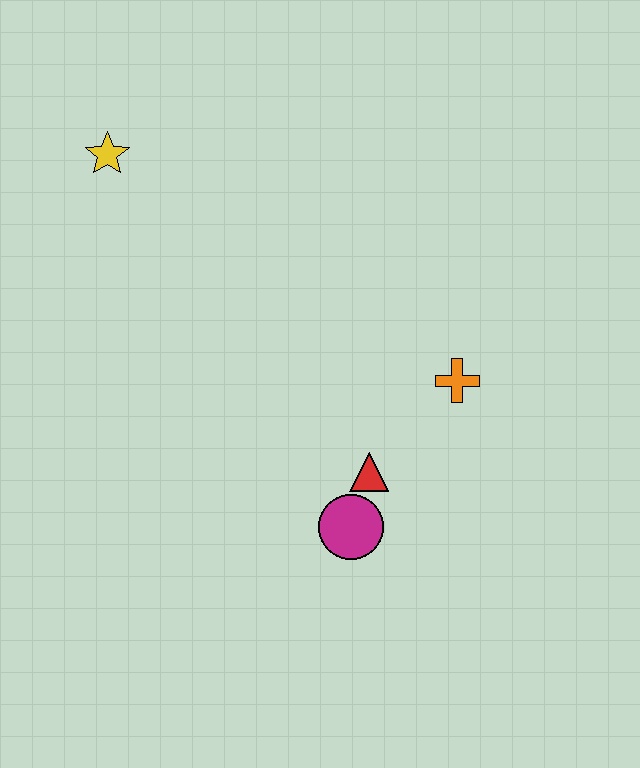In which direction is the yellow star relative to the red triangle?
The yellow star is above the red triangle.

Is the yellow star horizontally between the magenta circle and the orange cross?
No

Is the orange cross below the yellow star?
Yes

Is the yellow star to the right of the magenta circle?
No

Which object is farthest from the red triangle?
The yellow star is farthest from the red triangle.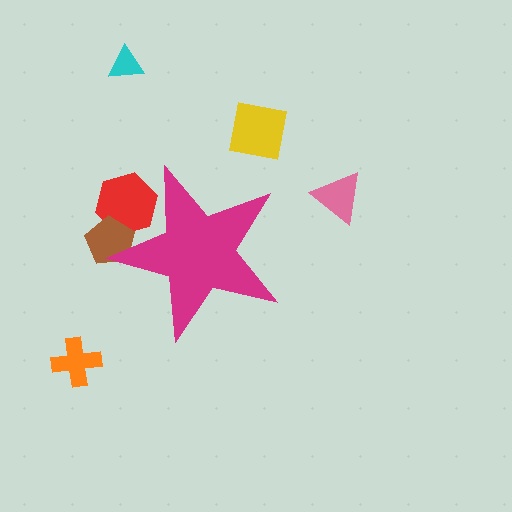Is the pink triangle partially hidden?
No, the pink triangle is fully visible.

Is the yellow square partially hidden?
No, the yellow square is fully visible.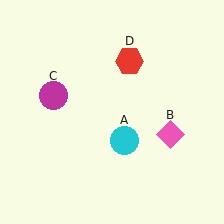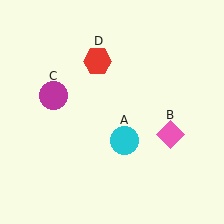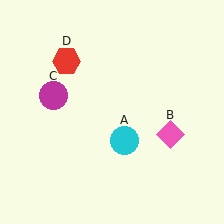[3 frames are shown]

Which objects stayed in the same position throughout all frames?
Cyan circle (object A) and pink diamond (object B) and magenta circle (object C) remained stationary.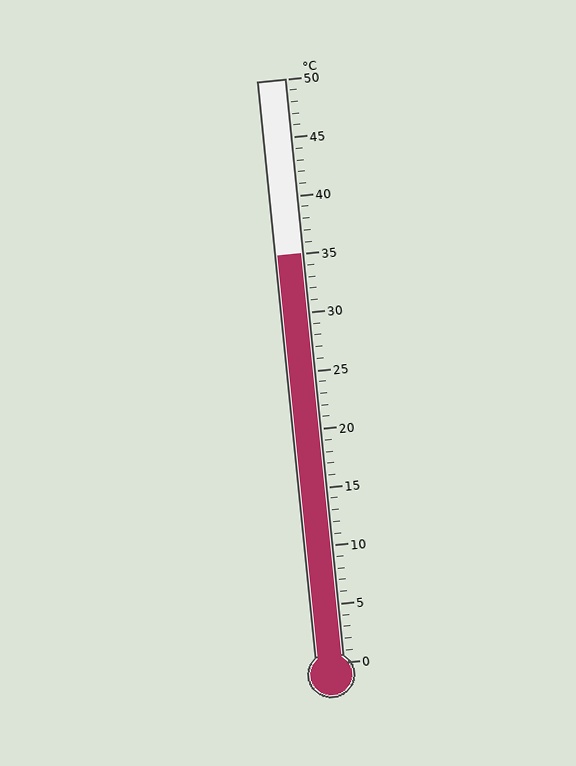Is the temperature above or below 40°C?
The temperature is below 40°C.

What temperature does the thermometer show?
The thermometer shows approximately 35°C.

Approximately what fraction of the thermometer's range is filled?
The thermometer is filled to approximately 70% of its range.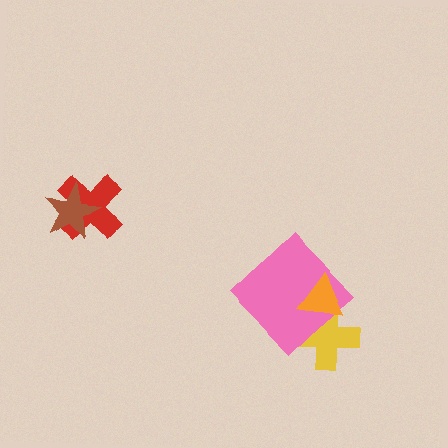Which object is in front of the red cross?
The brown star is in front of the red cross.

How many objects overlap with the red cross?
1 object overlaps with the red cross.